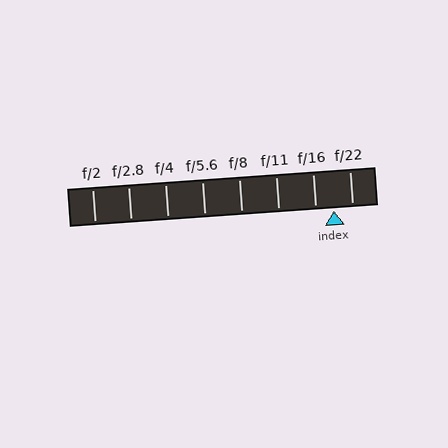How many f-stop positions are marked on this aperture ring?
There are 8 f-stop positions marked.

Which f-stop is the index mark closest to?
The index mark is closest to f/16.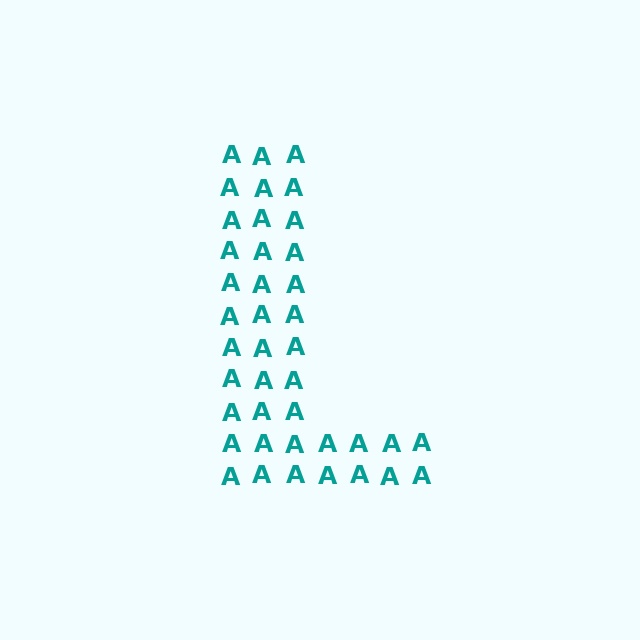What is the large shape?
The large shape is the letter L.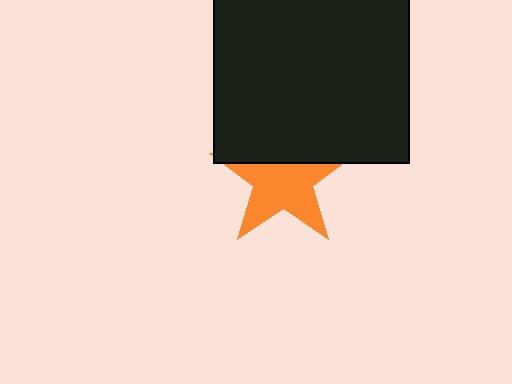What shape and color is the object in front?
The object in front is a black square.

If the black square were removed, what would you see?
You would see the complete orange star.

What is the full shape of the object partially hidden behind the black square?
The partially hidden object is an orange star.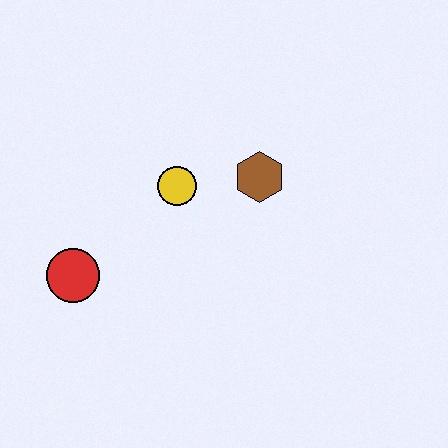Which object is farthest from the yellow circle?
The red circle is farthest from the yellow circle.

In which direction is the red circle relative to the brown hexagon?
The red circle is to the left of the brown hexagon.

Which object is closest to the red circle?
The yellow circle is closest to the red circle.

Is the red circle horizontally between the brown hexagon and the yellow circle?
No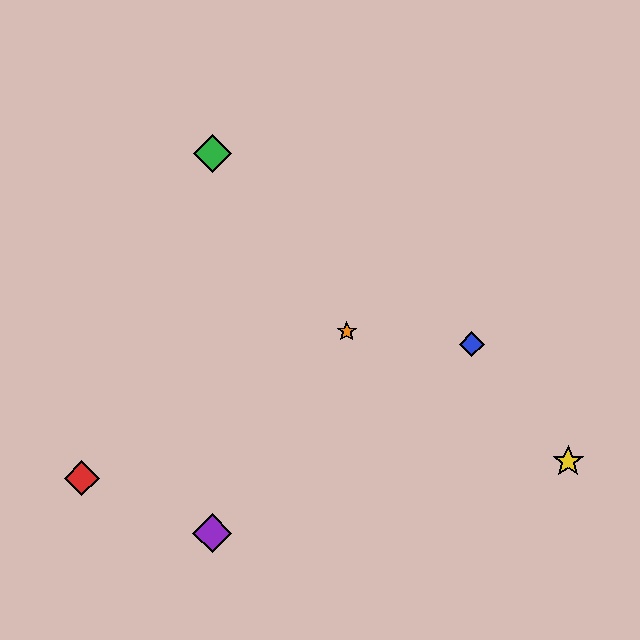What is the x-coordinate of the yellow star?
The yellow star is at x≈568.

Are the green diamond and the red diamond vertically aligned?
No, the green diamond is at x≈212 and the red diamond is at x≈82.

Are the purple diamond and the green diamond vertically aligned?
Yes, both are at x≈212.